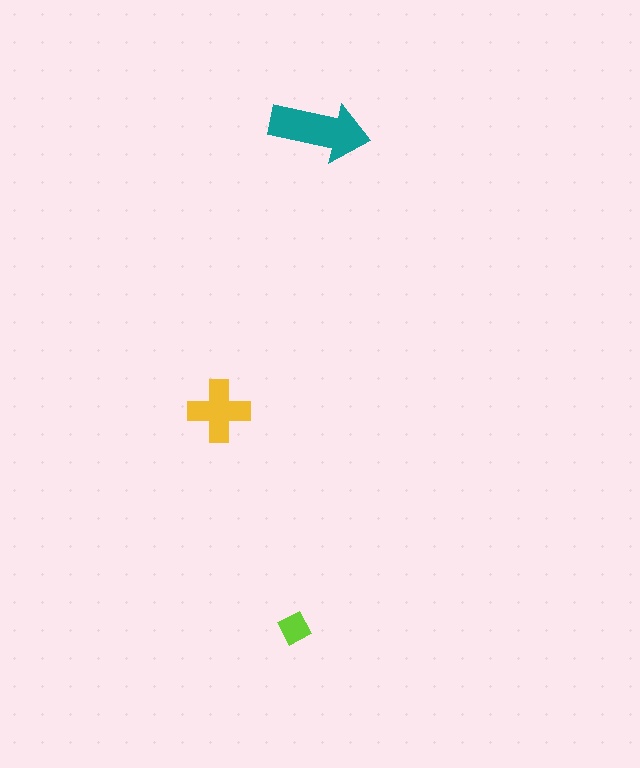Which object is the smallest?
The lime diamond.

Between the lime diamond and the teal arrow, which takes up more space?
The teal arrow.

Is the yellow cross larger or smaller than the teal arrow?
Smaller.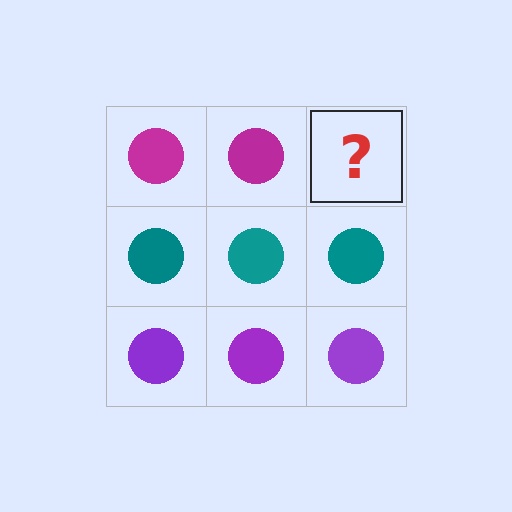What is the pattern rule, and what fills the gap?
The rule is that each row has a consistent color. The gap should be filled with a magenta circle.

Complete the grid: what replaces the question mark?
The question mark should be replaced with a magenta circle.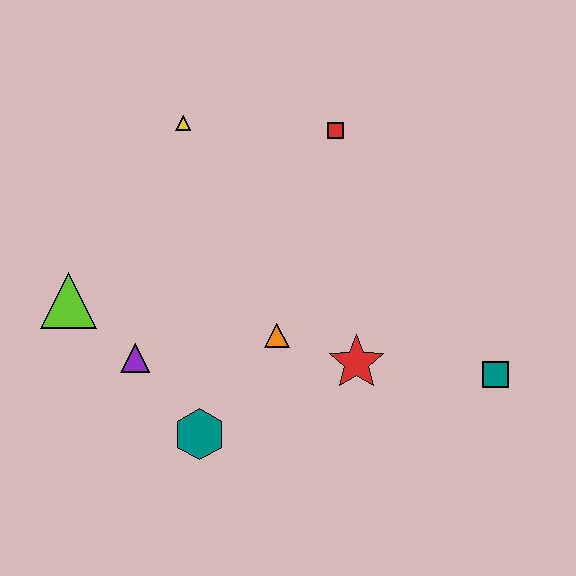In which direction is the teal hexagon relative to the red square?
The teal hexagon is below the red square.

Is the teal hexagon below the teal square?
Yes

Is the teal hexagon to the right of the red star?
No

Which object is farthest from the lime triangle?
The teal square is farthest from the lime triangle.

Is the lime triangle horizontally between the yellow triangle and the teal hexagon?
No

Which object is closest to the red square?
The yellow triangle is closest to the red square.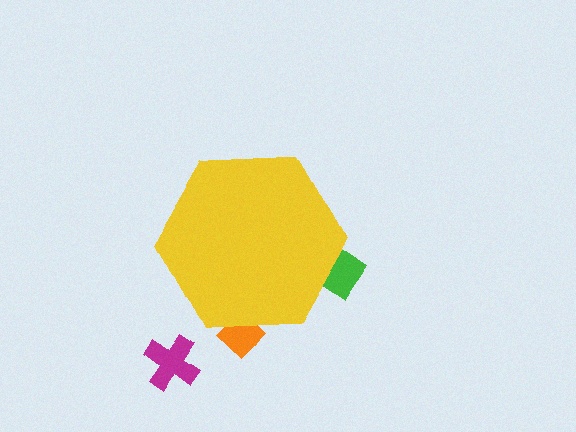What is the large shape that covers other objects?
A yellow hexagon.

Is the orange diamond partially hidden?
Yes, the orange diamond is partially hidden behind the yellow hexagon.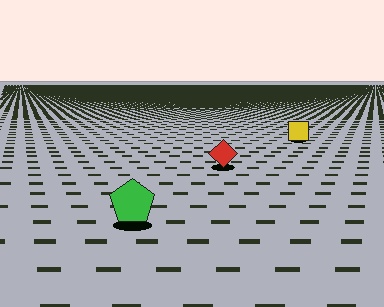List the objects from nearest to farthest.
From nearest to farthest: the green pentagon, the red diamond, the yellow square.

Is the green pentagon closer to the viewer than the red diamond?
Yes. The green pentagon is closer — you can tell from the texture gradient: the ground texture is coarser near it.